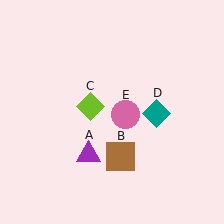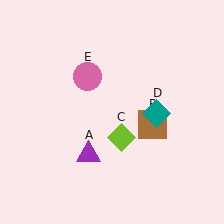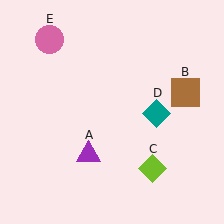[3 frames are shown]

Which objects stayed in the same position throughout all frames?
Purple triangle (object A) and teal diamond (object D) remained stationary.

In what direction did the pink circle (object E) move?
The pink circle (object E) moved up and to the left.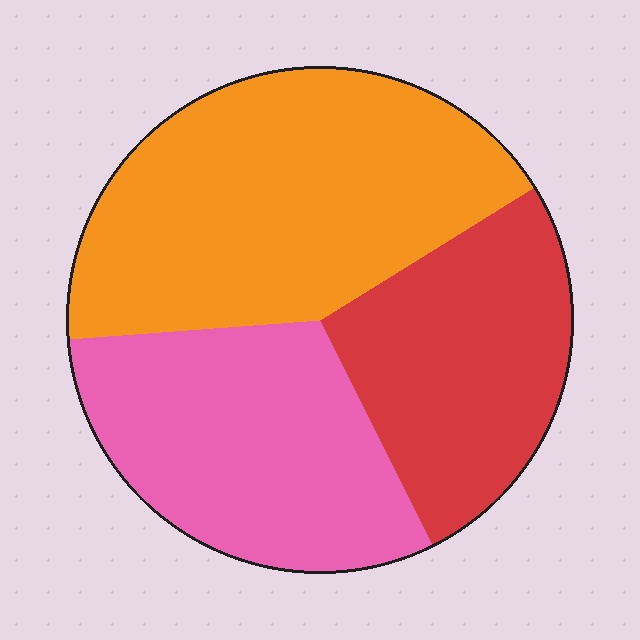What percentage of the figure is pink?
Pink covers about 30% of the figure.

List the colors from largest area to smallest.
From largest to smallest: orange, pink, red.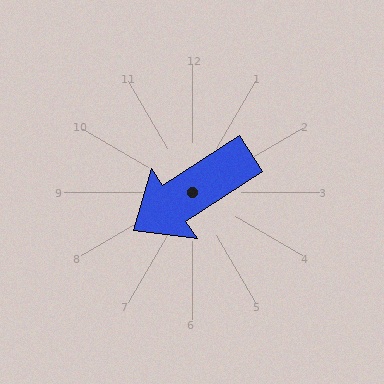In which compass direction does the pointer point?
Southwest.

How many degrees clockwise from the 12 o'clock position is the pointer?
Approximately 237 degrees.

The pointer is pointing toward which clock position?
Roughly 8 o'clock.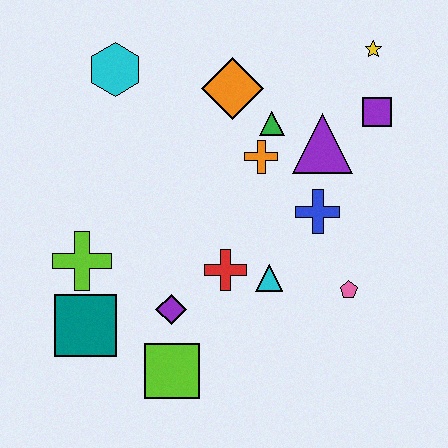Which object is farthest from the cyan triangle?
The cyan hexagon is farthest from the cyan triangle.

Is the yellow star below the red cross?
No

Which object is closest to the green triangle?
The orange cross is closest to the green triangle.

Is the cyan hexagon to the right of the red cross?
No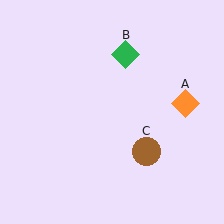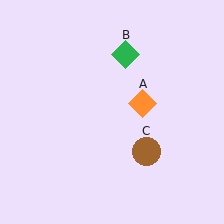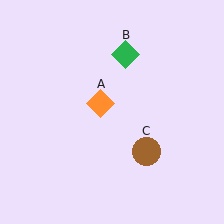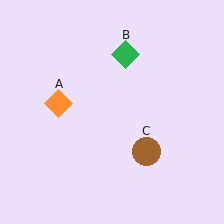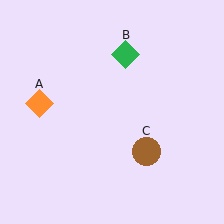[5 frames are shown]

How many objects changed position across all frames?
1 object changed position: orange diamond (object A).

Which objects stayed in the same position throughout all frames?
Green diamond (object B) and brown circle (object C) remained stationary.